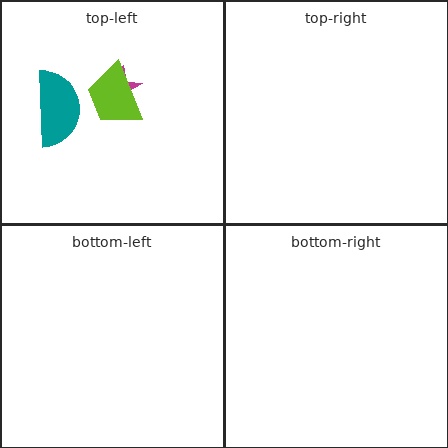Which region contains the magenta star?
The top-left region.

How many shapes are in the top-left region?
3.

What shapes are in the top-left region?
The magenta star, the teal semicircle, the lime trapezoid.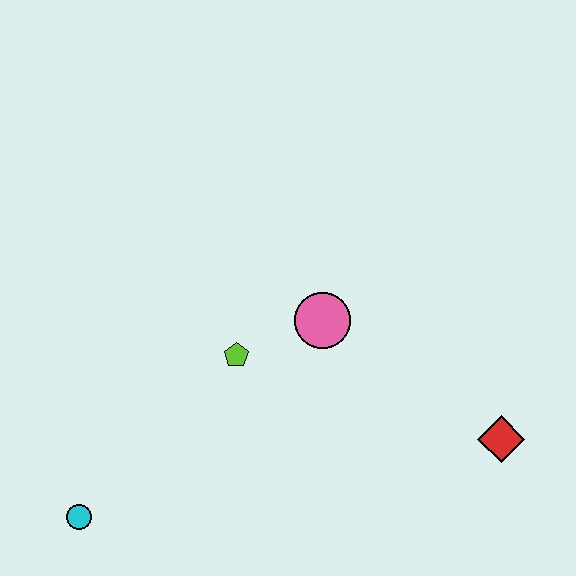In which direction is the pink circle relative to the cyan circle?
The pink circle is to the right of the cyan circle.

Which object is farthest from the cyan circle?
The red diamond is farthest from the cyan circle.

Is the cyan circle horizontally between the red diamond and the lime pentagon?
No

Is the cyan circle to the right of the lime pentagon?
No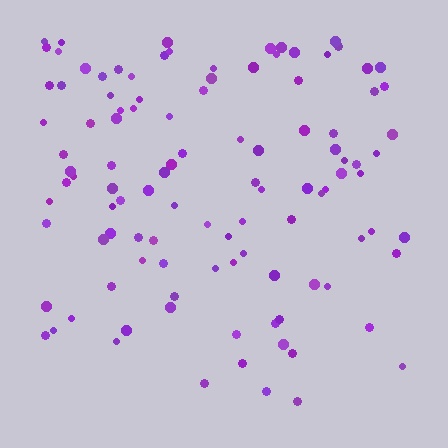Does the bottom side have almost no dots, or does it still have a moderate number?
Still a moderate number, just noticeably fewer than the top.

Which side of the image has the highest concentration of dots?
The top.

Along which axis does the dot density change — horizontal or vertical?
Vertical.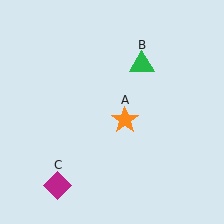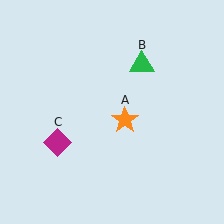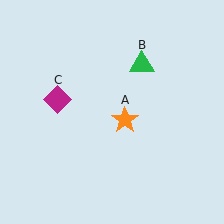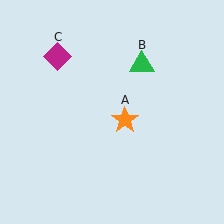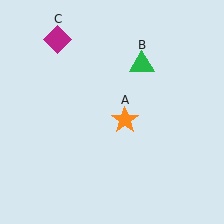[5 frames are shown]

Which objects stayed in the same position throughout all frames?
Orange star (object A) and green triangle (object B) remained stationary.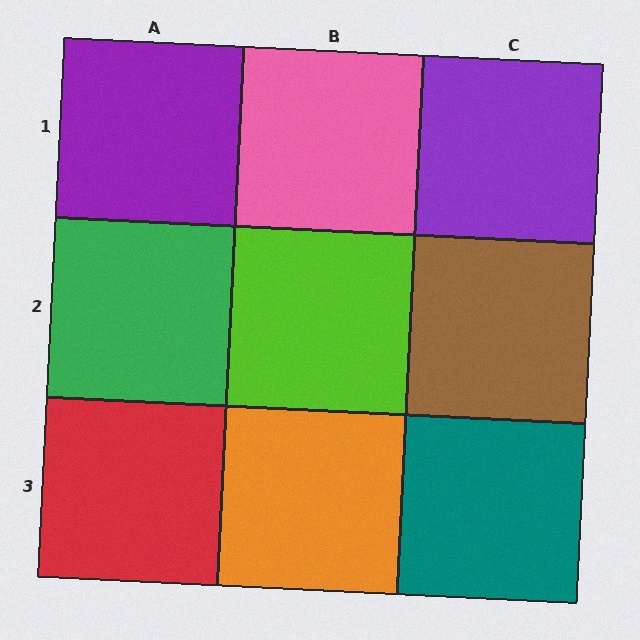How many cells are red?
1 cell is red.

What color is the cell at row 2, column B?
Lime.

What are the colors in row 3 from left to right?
Red, orange, teal.